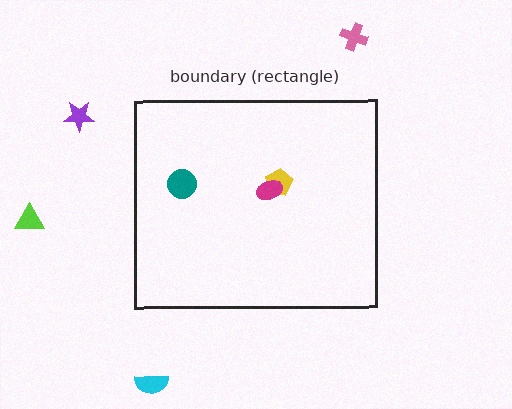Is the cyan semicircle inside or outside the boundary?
Outside.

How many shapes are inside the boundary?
3 inside, 4 outside.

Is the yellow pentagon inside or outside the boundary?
Inside.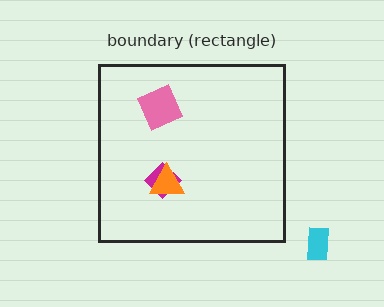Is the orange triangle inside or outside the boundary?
Inside.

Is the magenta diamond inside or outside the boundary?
Inside.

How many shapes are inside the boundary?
3 inside, 1 outside.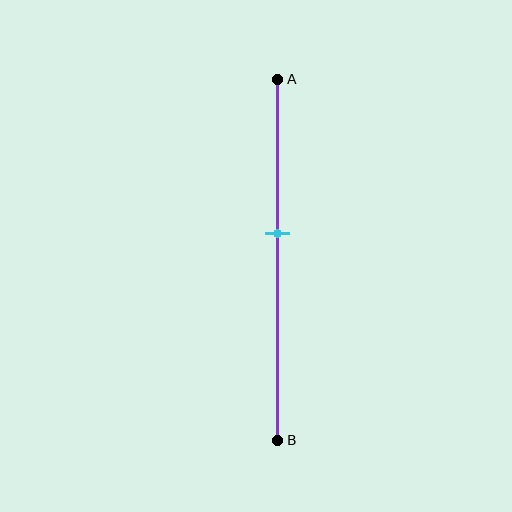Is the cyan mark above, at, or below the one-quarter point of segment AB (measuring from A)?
The cyan mark is below the one-quarter point of segment AB.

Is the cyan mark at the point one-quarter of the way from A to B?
No, the mark is at about 45% from A, not at the 25% one-quarter point.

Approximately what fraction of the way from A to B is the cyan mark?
The cyan mark is approximately 45% of the way from A to B.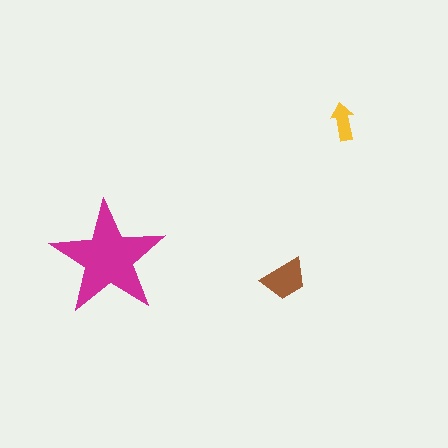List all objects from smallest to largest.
The yellow arrow, the brown trapezoid, the magenta star.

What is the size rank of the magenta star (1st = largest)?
1st.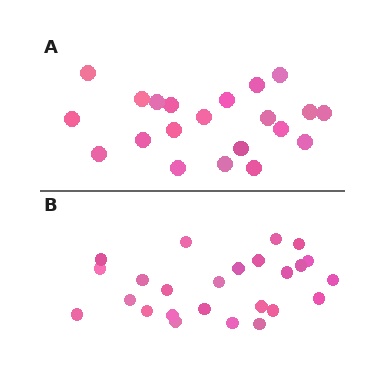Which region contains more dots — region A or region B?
Region B (the bottom region) has more dots.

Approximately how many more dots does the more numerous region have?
Region B has about 4 more dots than region A.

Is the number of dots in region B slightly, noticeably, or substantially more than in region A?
Region B has only slightly more — the two regions are fairly close. The ratio is roughly 1.2 to 1.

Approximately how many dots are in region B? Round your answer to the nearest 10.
About 20 dots. (The exact count is 25, which rounds to 20.)